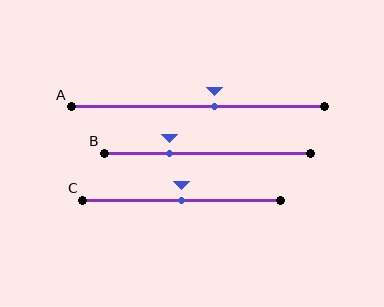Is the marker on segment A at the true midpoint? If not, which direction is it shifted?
No, the marker on segment A is shifted to the right by about 7% of the segment length.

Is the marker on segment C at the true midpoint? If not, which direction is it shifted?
Yes, the marker on segment C is at the true midpoint.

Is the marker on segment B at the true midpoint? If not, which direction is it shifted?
No, the marker on segment B is shifted to the left by about 18% of the segment length.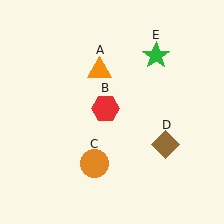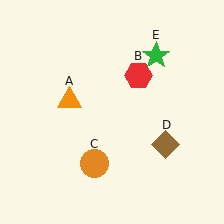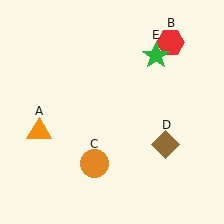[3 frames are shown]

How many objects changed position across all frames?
2 objects changed position: orange triangle (object A), red hexagon (object B).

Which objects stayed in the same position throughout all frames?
Orange circle (object C) and brown diamond (object D) and green star (object E) remained stationary.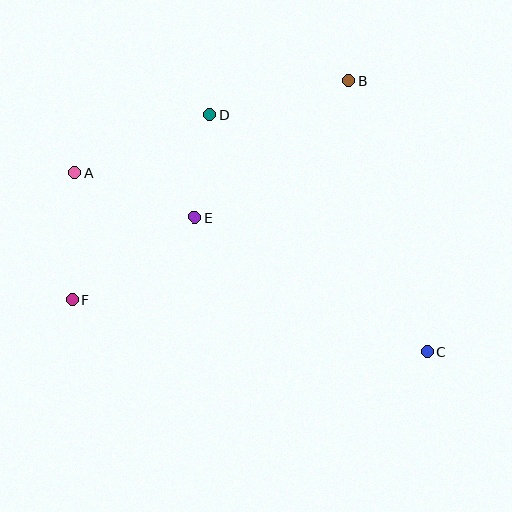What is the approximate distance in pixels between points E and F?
The distance between E and F is approximately 148 pixels.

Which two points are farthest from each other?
Points A and C are farthest from each other.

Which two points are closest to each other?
Points D and E are closest to each other.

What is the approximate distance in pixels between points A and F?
The distance between A and F is approximately 127 pixels.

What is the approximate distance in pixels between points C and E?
The distance between C and E is approximately 269 pixels.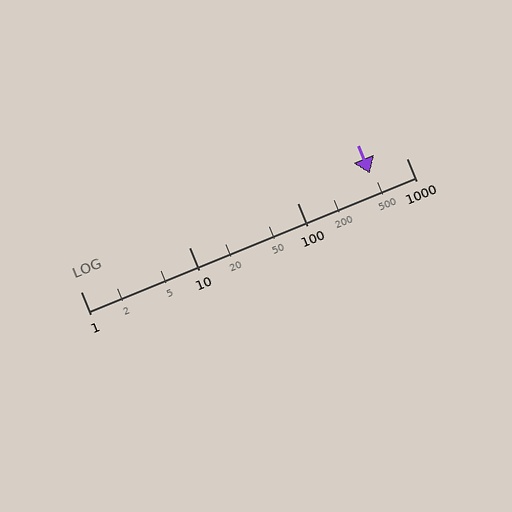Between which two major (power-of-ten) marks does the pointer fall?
The pointer is between 100 and 1000.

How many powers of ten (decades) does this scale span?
The scale spans 3 decades, from 1 to 1000.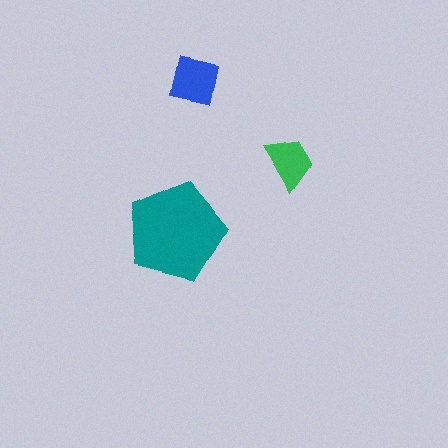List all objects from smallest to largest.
The green trapezoid, the blue square, the teal pentagon.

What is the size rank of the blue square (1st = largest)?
2nd.